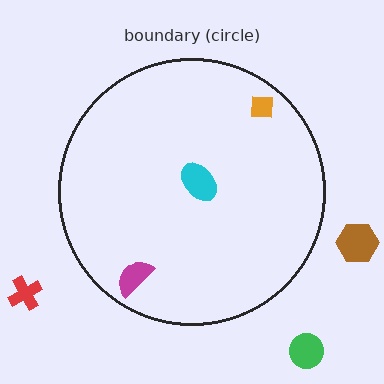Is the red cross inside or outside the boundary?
Outside.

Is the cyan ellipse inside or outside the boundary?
Inside.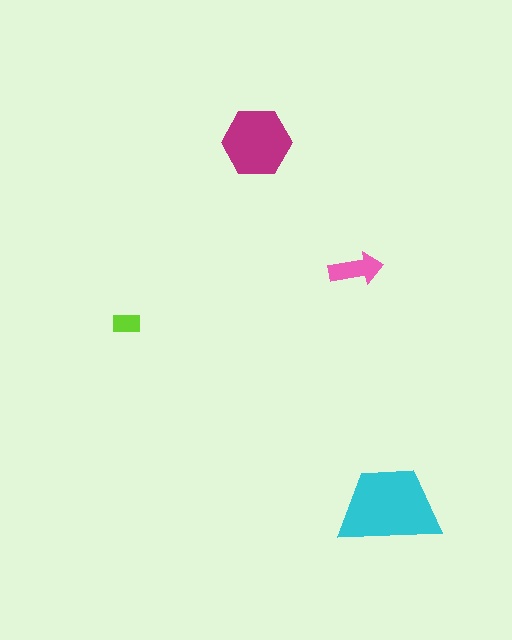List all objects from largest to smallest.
The cyan trapezoid, the magenta hexagon, the pink arrow, the lime rectangle.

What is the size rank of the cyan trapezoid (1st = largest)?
1st.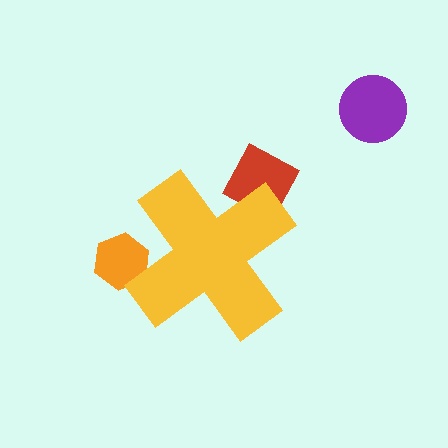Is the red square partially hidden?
Yes, the red square is partially hidden behind the yellow cross.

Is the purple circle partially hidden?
No, the purple circle is fully visible.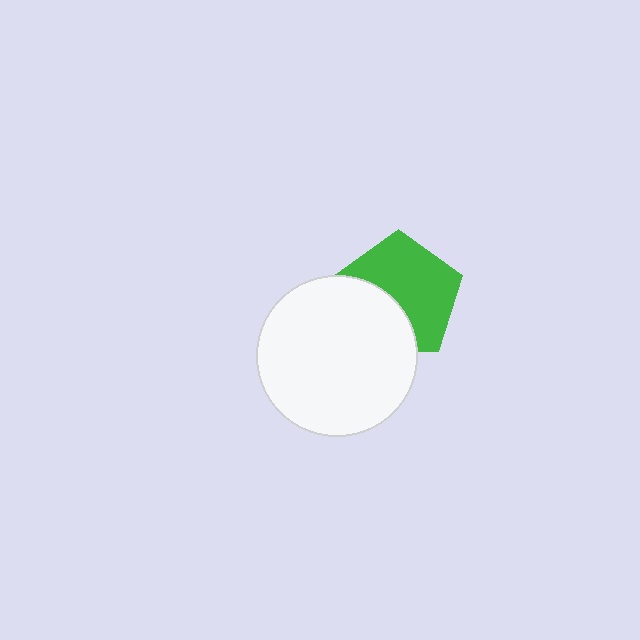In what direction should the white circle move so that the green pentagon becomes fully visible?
The white circle should move toward the lower-left. That is the shortest direction to clear the overlap and leave the green pentagon fully visible.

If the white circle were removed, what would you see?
You would see the complete green pentagon.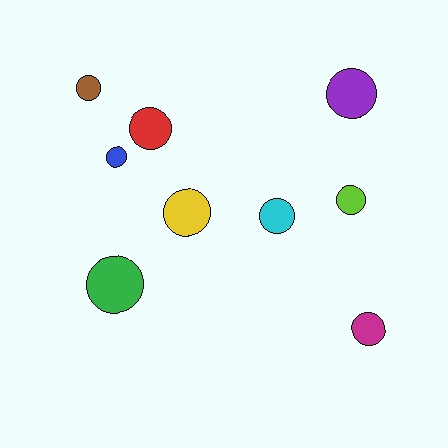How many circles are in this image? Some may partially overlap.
There are 9 circles.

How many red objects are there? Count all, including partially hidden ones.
There is 1 red object.